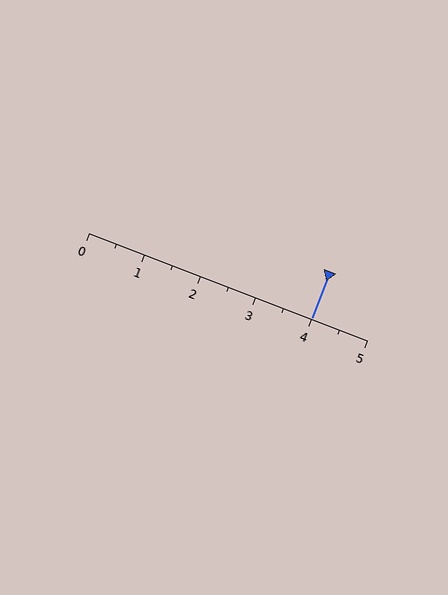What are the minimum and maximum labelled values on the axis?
The axis runs from 0 to 5.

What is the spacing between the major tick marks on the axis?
The major ticks are spaced 1 apart.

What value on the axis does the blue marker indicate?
The marker indicates approximately 4.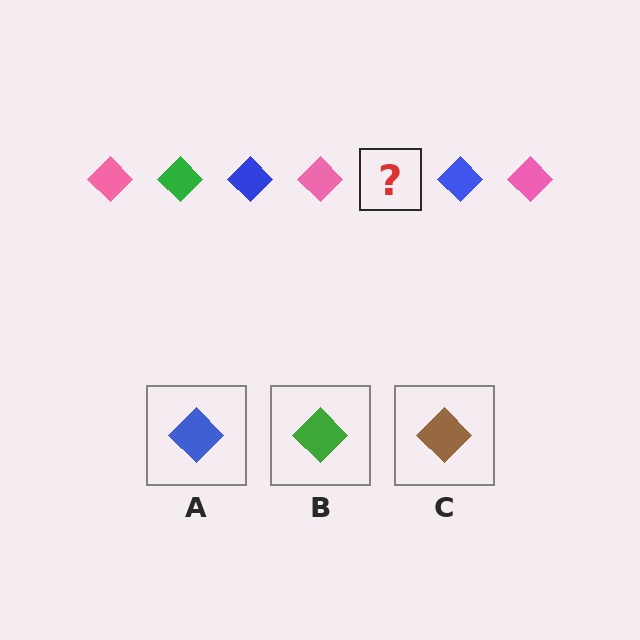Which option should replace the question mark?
Option B.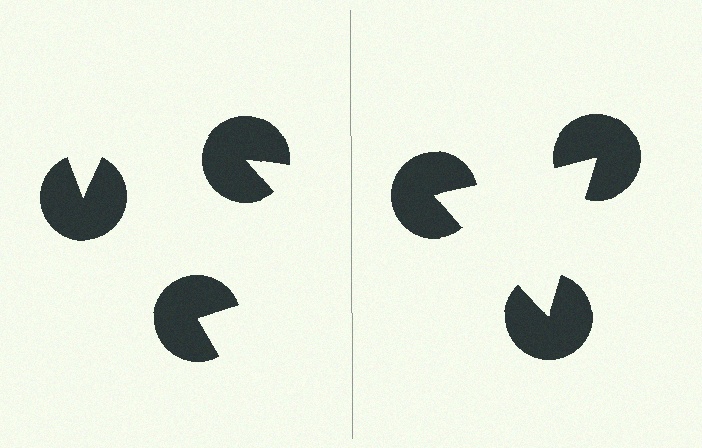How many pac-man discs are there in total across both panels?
6 — 3 on each side.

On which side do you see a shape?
An illusory triangle appears on the right side. On the left side the wedge cuts are rotated, so no coherent shape forms.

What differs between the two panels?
The pac-man discs are positioned identically on both sides; only the wedge orientations differ. On the right they align to a triangle; on the left they are misaligned.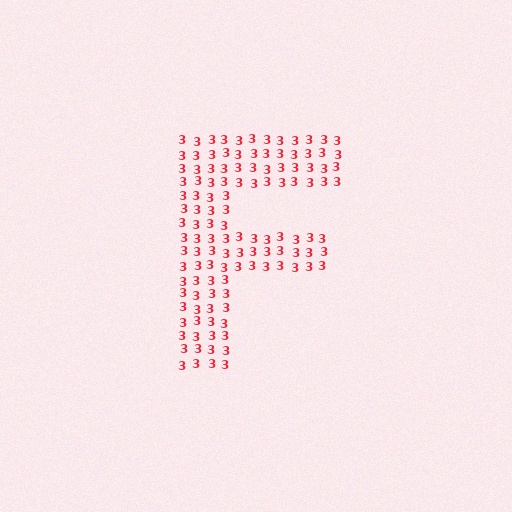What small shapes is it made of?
It is made of small digit 3's.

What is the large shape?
The large shape is the letter F.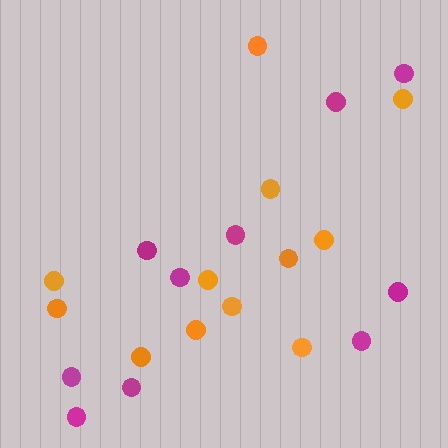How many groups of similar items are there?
There are 2 groups: one group of magenta circles (10) and one group of orange circles (12).